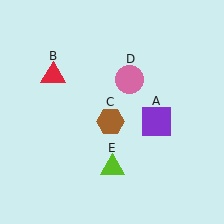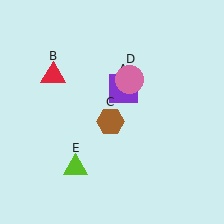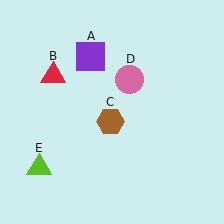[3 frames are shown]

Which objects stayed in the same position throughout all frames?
Red triangle (object B) and brown hexagon (object C) and pink circle (object D) remained stationary.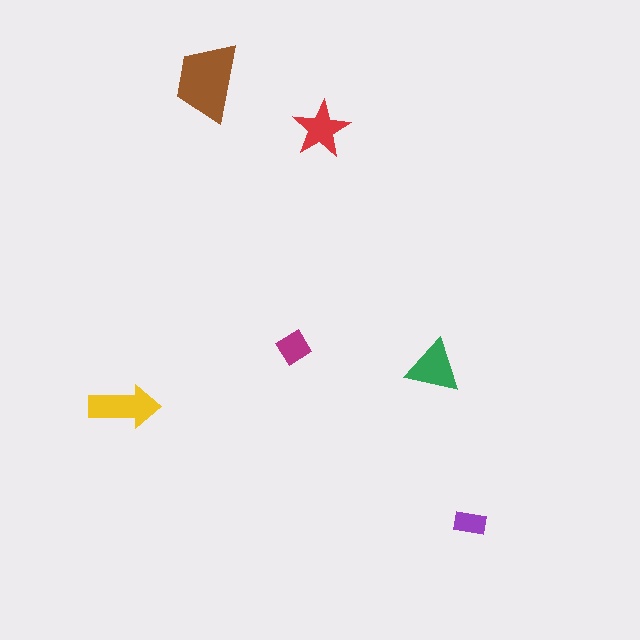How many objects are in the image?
There are 6 objects in the image.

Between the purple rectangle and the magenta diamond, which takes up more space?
The magenta diamond.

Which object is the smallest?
The purple rectangle.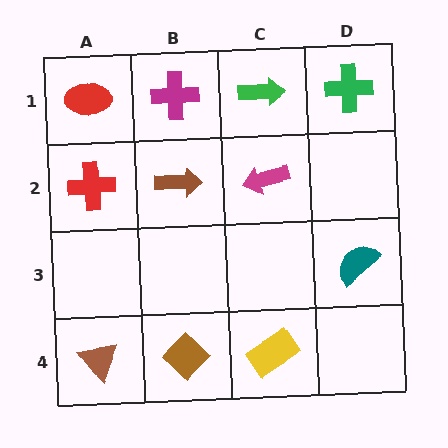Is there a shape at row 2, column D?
No, that cell is empty.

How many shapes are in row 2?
3 shapes.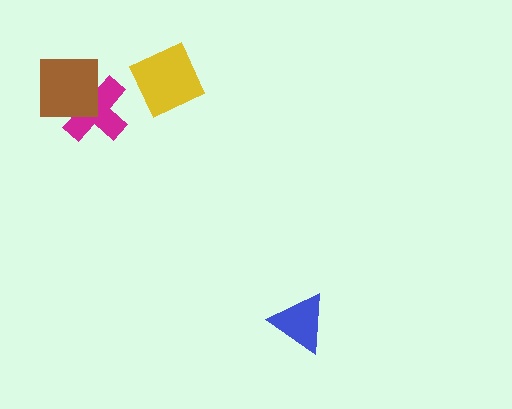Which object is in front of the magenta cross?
The brown square is in front of the magenta cross.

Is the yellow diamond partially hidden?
No, no other shape covers it.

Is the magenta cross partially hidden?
Yes, it is partially covered by another shape.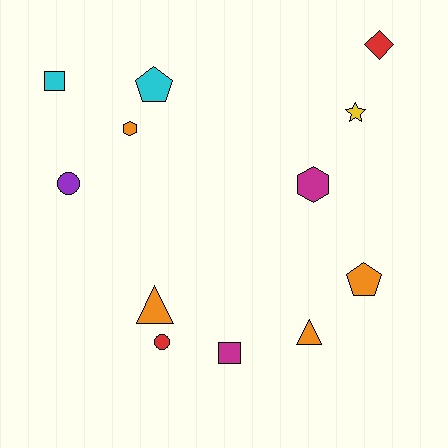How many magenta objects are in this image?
There are 2 magenta objects.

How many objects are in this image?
There are 12 objects.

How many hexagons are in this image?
There are 2 hexagons.